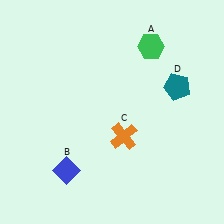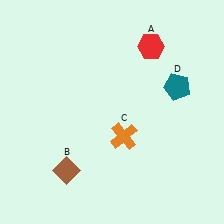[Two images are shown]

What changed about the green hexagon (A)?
In Image 1, A is green. In Image 2, it changed to red.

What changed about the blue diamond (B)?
In Image 1, B is blue. In Image 2, it changed to brown.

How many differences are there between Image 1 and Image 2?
There are 2 differences between the two images.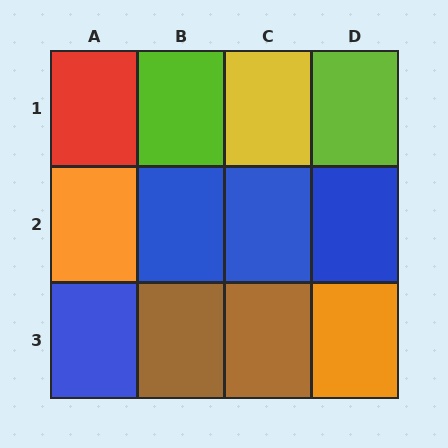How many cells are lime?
2 cells are lime.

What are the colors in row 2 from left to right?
Orange, blue, blue, blue.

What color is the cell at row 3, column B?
Brown.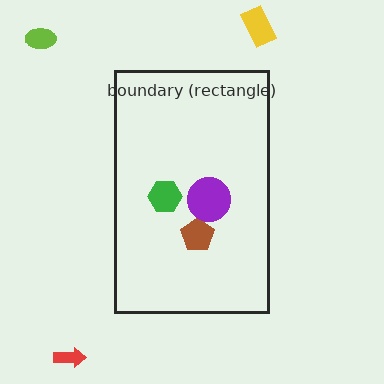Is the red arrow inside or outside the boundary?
Outside.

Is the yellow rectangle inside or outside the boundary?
Outside.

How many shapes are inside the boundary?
3 inside, 3 outside.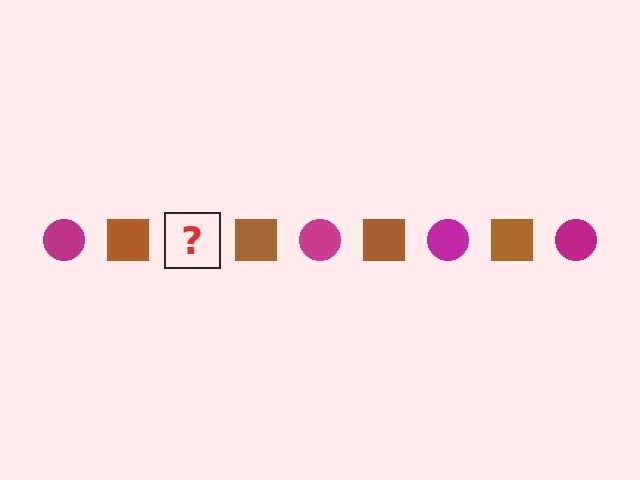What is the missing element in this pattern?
The missing element is a magenta circle.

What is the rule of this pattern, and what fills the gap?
The rule is that the pattern alternates between magenta circle and brown square. The gap should be filled with a magenta circle.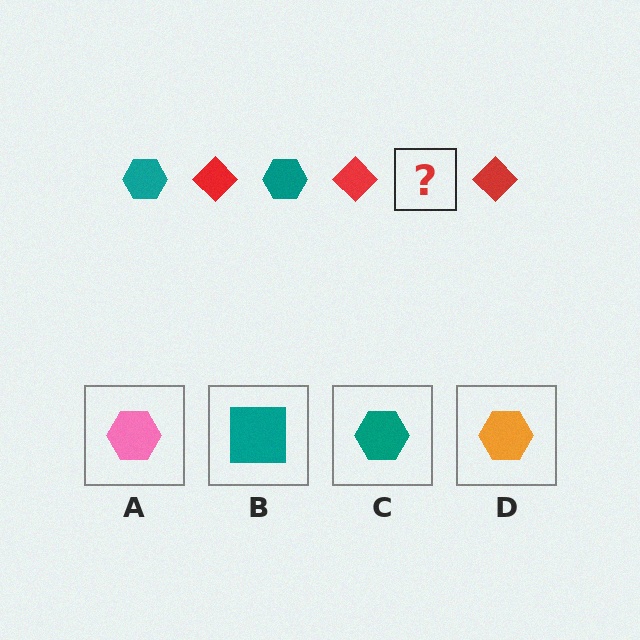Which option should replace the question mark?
Option C.